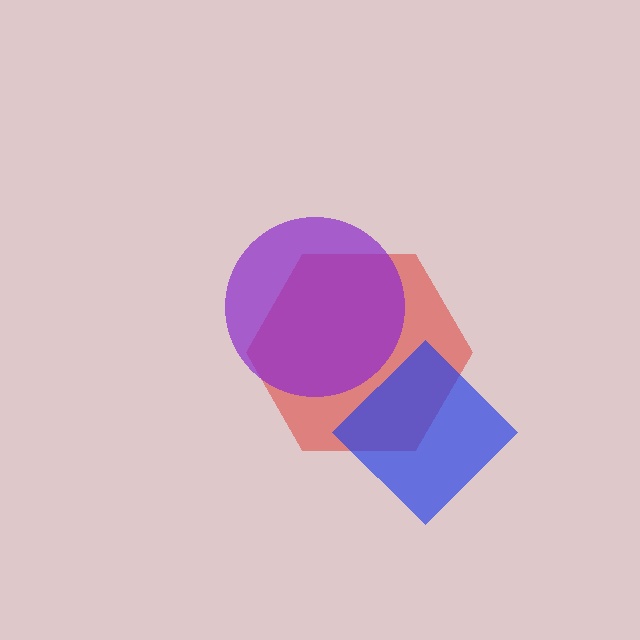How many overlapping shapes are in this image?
There are 3 overlapping shapes in the image.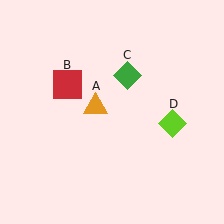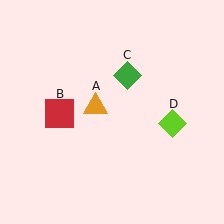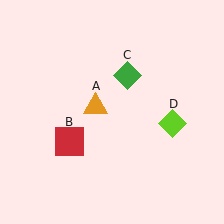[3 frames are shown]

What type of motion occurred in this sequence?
The red square (object B) rotated counterclockwise around the center of the scene.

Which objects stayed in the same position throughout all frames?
Orange triangle (object A) and green diamond (object C) and lime diamond (object D) remained stationary.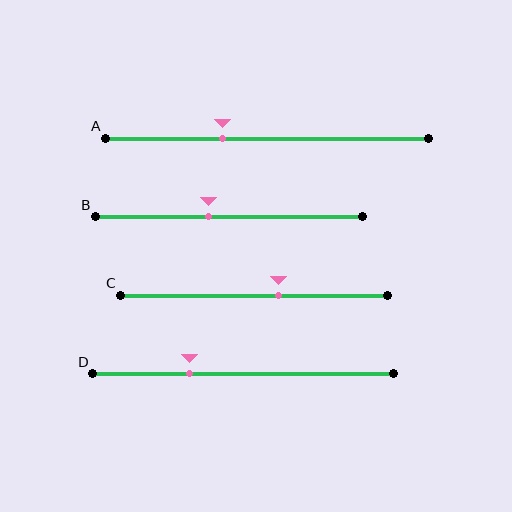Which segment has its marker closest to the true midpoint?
Segment B has its marker closest to the true midpoint.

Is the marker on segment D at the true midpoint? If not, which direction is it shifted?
No, the marker on segment D is shifted to the left by about 18% of the segment length.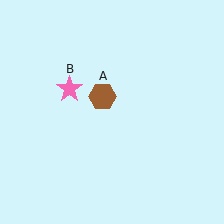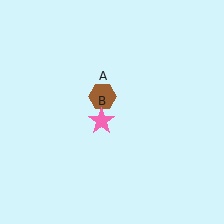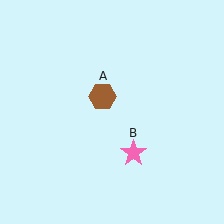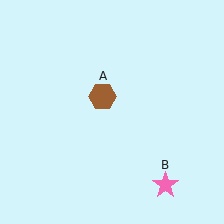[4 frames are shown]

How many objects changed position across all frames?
1 object changed position: pink star (object B).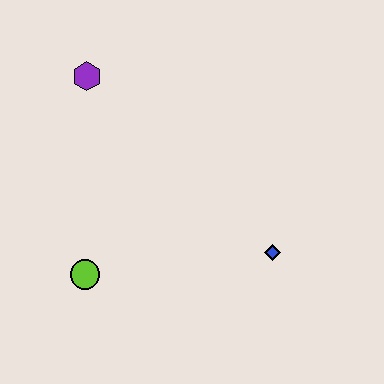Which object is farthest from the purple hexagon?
The blue diamond is farthest from the purple hexagon.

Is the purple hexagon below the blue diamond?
No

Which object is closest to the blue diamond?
The lime circle is closest to the blue diamond.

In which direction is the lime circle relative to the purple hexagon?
The lime circle is below the purple hexagon.